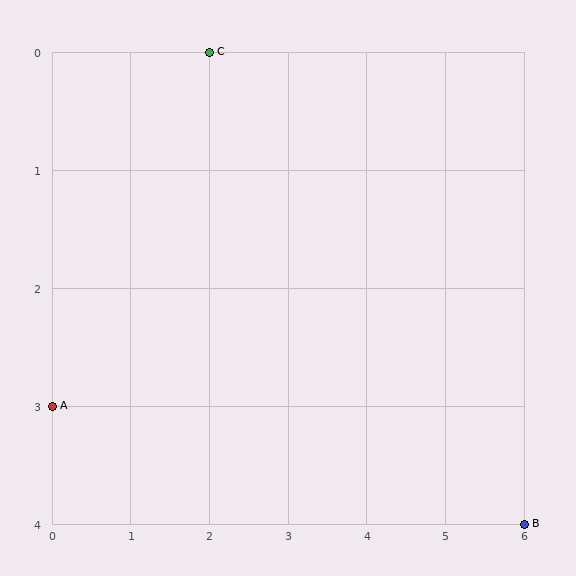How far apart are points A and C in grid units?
Points A and C are 2 columns and 3 rows apart (about 3.6 grid units diagonally).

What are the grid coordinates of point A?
Point A is at grid coordinates (0, 3).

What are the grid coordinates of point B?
Point B is at grid coordinates (6, 4).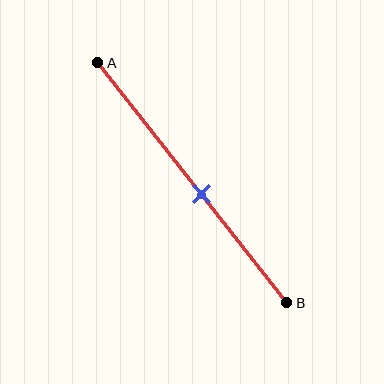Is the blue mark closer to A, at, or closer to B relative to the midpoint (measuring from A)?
The blue mark is closer to point B than the midpoint of segment AB.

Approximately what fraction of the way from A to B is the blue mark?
The blue mark is approximately 55% of the way from A to B.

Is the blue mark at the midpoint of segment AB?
No, the mark is at about 55% from A, not at the 50% midpoint.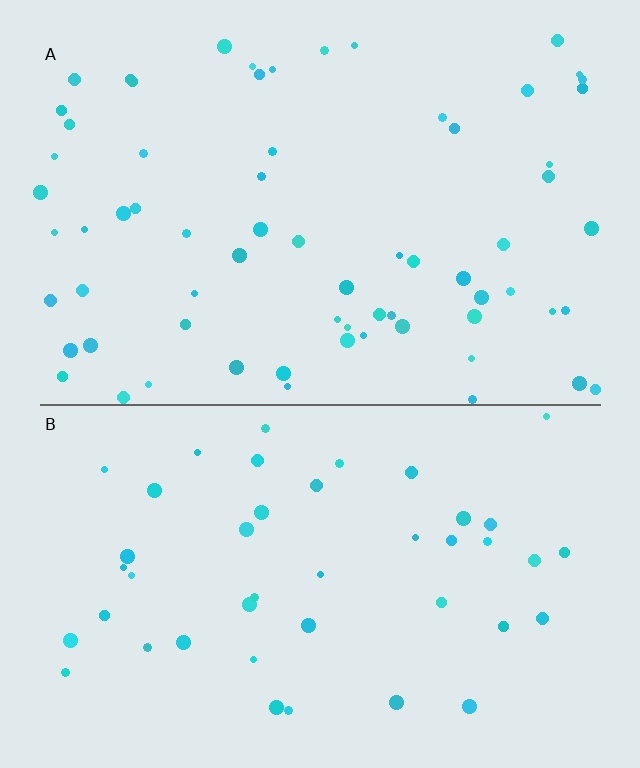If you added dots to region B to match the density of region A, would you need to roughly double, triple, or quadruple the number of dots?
Approximately double.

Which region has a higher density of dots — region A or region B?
A (the top).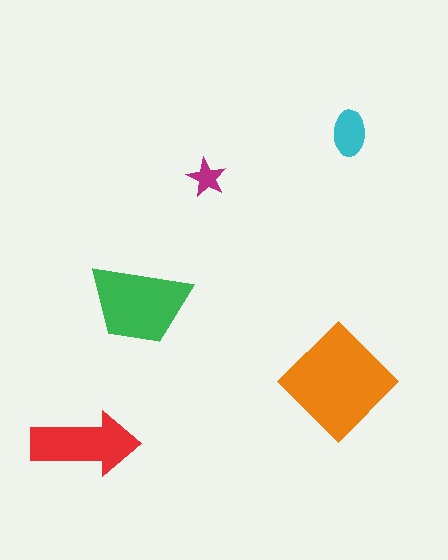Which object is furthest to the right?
The cyan ellipse is rightmost.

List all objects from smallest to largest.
The magenta star, the cyan ellipse, the red arrow, the green trapezoid, the orange diamond.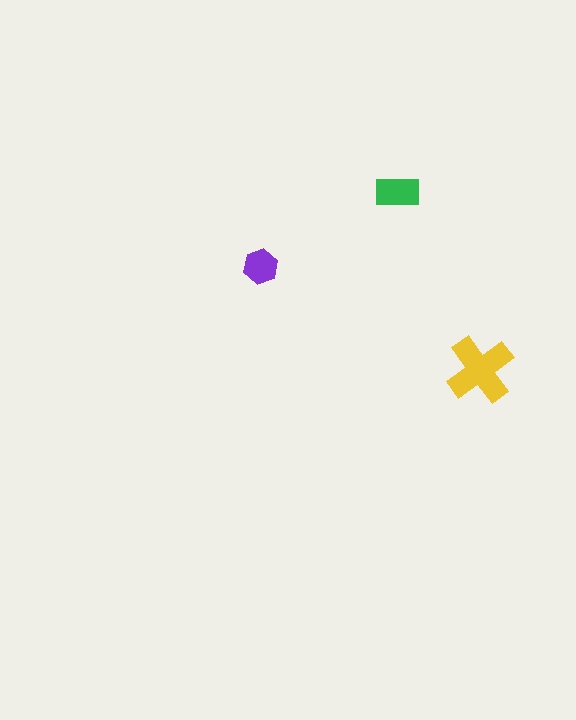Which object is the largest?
The yellow cross.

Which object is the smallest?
The purple hexagon.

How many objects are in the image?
There are 3 objects in the image.